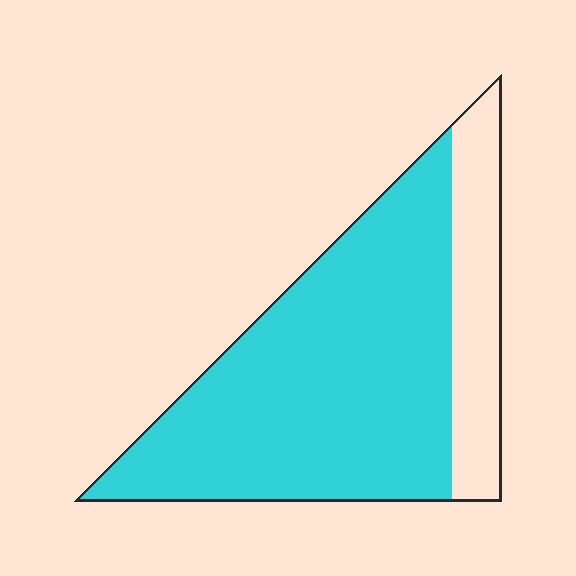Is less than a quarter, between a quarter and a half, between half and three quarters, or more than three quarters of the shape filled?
More than three quarters.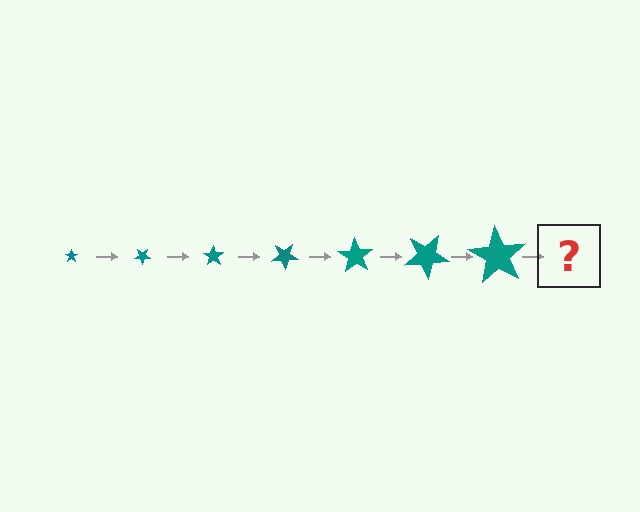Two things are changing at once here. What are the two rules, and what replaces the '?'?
The two rules are that the star grows larger each step and it rotates 35 degrees each step. The '?' should be a star, larger than the previous one and rotated 245 degrees from the start.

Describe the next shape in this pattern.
It should be a star, larger than the previous one and rotated 245 degrees from the start.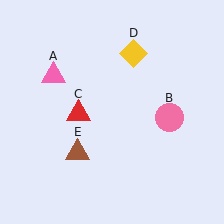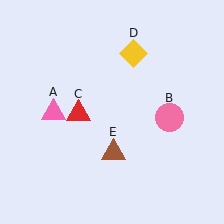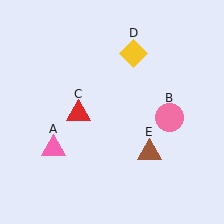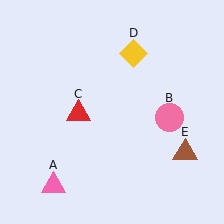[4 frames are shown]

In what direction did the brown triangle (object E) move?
The brown triangle (object E) moved right.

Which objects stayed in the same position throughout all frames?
Pink circle (object B) and red triangle (object C) and yellow diamond (object D) remained stationary.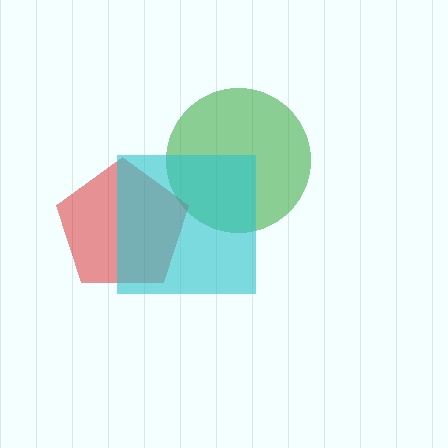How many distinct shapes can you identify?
There are 3 distinct shapes: a green circle, a red pentagon, a cyan square.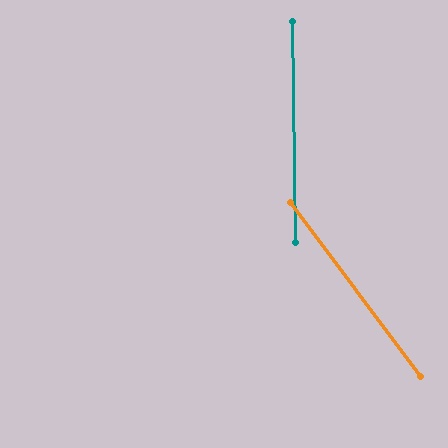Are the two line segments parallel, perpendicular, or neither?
Neither parallel nor perpendicular — they differ by about 36°.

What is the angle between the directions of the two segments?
Approximately 36 degrees.